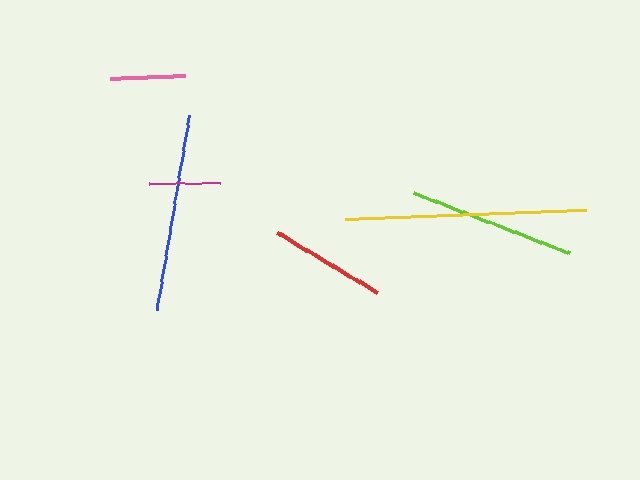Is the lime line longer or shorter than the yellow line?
The yellow line is longer than the lime line.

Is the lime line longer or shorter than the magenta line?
The lime line is longer than the magenta line.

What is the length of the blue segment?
The blue segment is approximately 198 pixels long.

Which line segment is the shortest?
The magenta line is the shortest at approximately 72 pixels.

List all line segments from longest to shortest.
From longest to shortest: yellow, blue, lime, red, pink, magenta.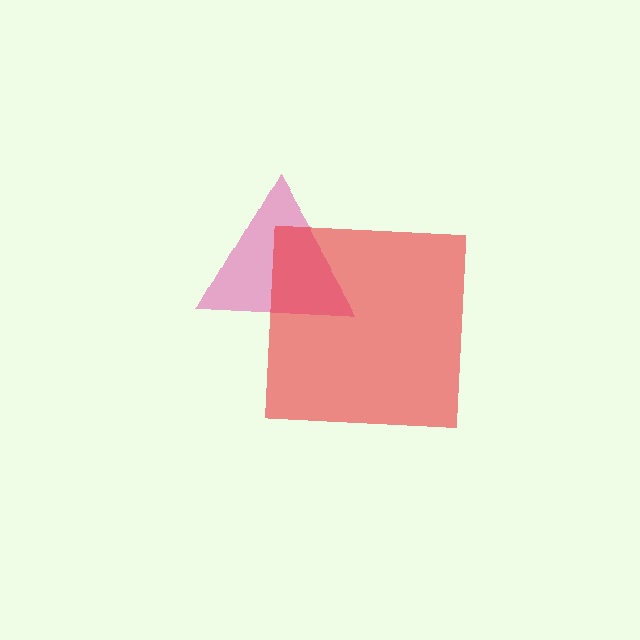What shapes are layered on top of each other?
The layered shapes are: a magenta triangle, a red square.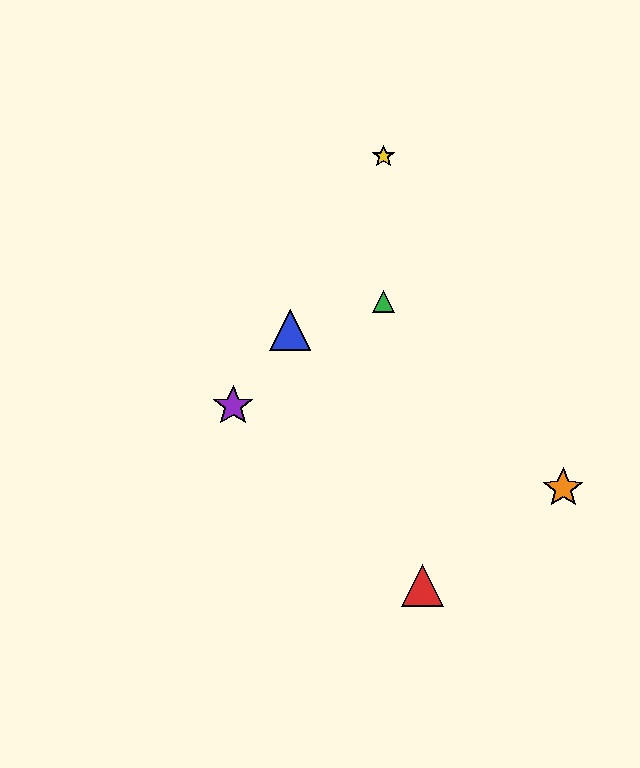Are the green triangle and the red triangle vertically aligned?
No, the green triangle is at x≈384 and the red triangle is at x≈423.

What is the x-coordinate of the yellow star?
The yellow star is at x≈384.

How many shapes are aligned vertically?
2 shapes (the green triangle, the yellow star) are aligned vertically.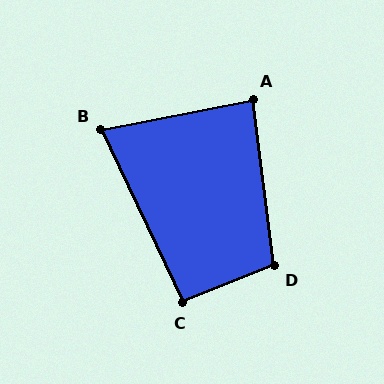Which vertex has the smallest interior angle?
B, at approximately 76 degrees.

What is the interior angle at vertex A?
Approximately 86 degrees (approximately right).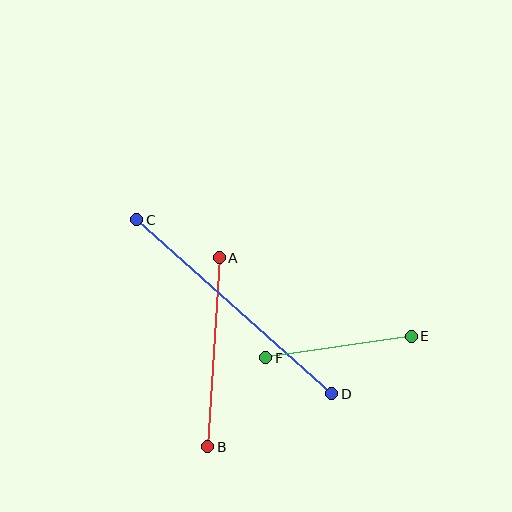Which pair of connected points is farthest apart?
Points C and D are farthest apart.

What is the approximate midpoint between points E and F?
The midpoint is at approximately (339, 347) pixels.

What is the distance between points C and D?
The distance is approximately 262 pixels.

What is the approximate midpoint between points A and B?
The midpoint is at approximately (214, 352) pixels.